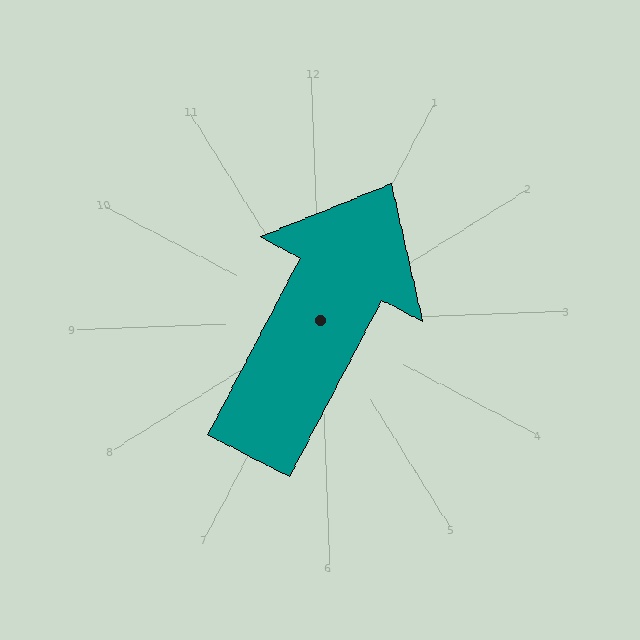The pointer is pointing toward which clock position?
Roughly 1 o'clock.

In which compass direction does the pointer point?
Northeast.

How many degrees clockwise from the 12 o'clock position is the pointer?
Approximately 30 degrees.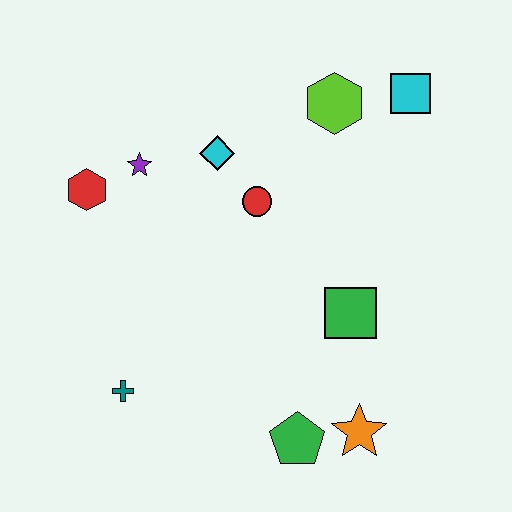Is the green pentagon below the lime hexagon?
Yes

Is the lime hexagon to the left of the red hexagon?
No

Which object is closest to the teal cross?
The green pentagon is closest to the teal cross.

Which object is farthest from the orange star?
The red hexagon is farthest from the orange star.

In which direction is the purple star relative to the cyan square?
The purple star is to the left of the cyan square.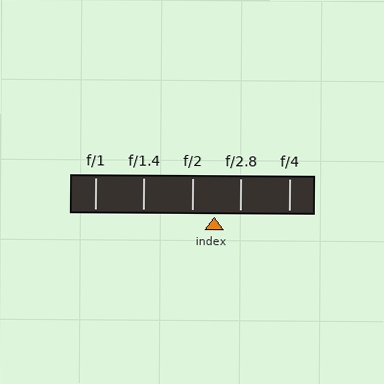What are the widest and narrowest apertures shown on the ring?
The widest aperture shown is f/1 and the narrowest is f/4.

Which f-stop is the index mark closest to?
The index mark is closest to f/2.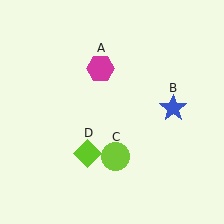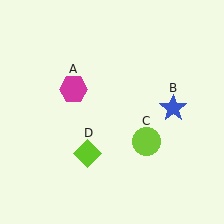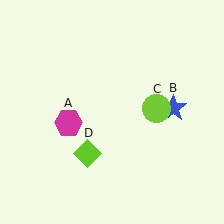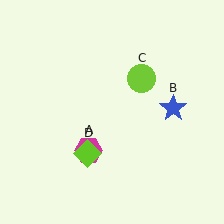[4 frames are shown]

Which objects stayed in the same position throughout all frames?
Blue star (object B) and lime diamond (object D) remained stationary.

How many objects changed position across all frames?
2 objects changed position: magenta hexagon (object A), lime circle (object C).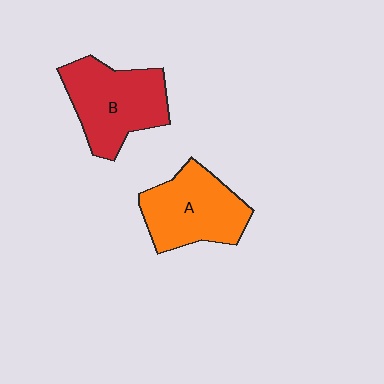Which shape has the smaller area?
Shape A (orange).